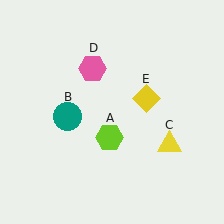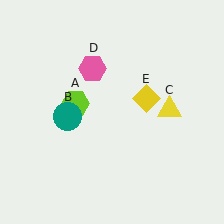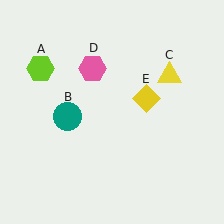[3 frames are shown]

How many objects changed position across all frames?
2 objects changed position: lime hexagon (object A), yellow triangle (object C).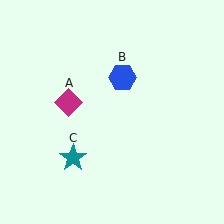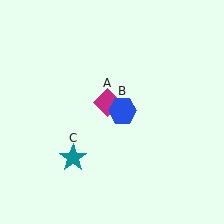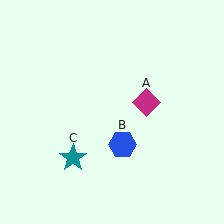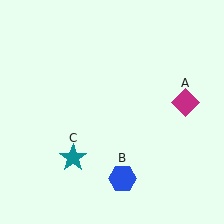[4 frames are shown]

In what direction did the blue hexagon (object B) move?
The blue hexagon (object B) moved down.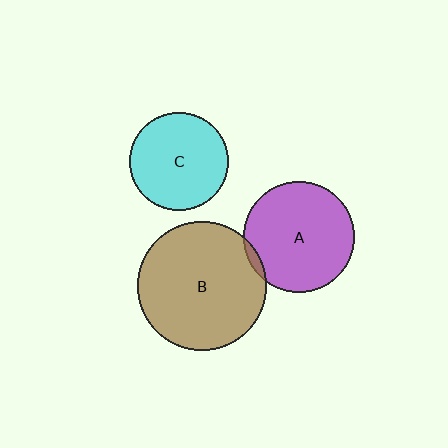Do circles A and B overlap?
Yes.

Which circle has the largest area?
Circle B (brown).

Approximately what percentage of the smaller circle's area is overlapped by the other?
Approximately 5%.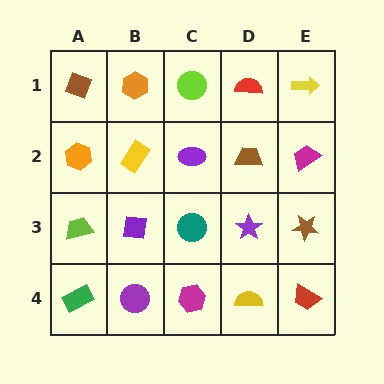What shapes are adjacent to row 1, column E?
A magenta trapezoid (row 2, column E), a red semicircle (row 1, column D).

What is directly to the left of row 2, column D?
A purple ellipse.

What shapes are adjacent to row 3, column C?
A purple ellipse (row 2, column C), a magenta hexagon (row 4, column C), a purple square (row 3, column B), a purple star (row 3, column D).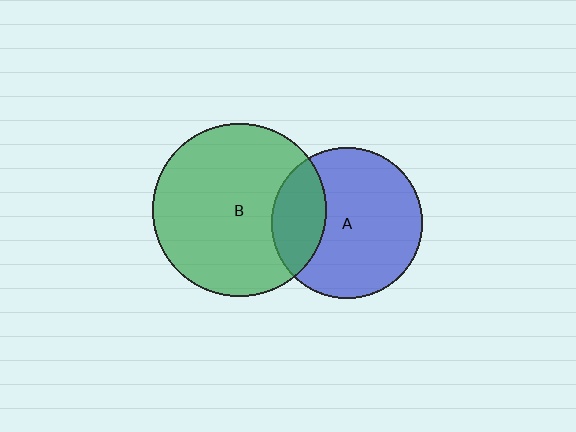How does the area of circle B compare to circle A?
Approximately 1.3 times.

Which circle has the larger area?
Circle B (green).